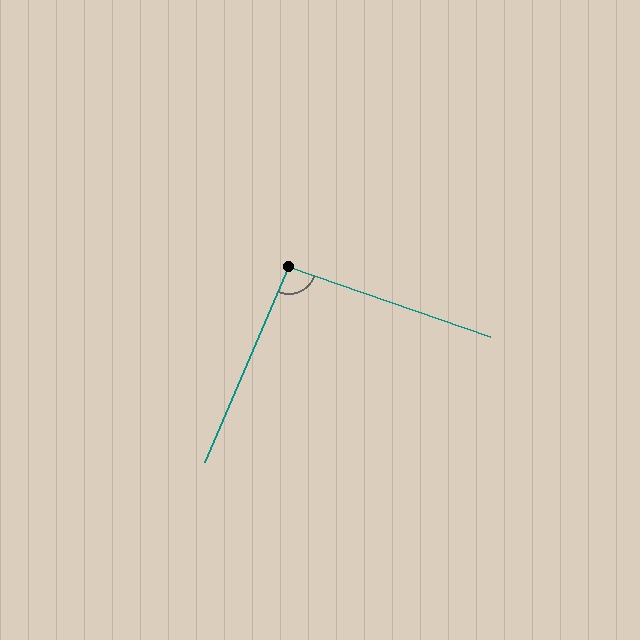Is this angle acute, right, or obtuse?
It is approximately a right angle.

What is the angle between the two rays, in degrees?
Approximately 94 degrees.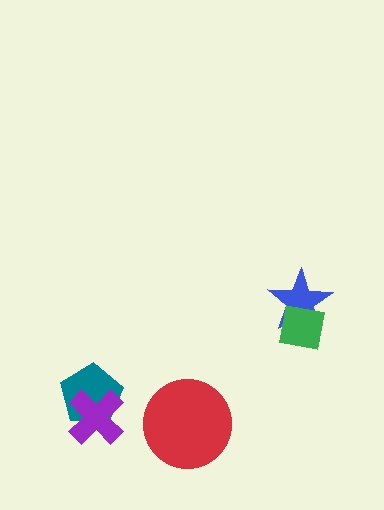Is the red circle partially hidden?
No, no other shape covers it.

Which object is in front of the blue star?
The green square is in front of the blue star.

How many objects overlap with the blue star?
1 object overlaps with the blue star.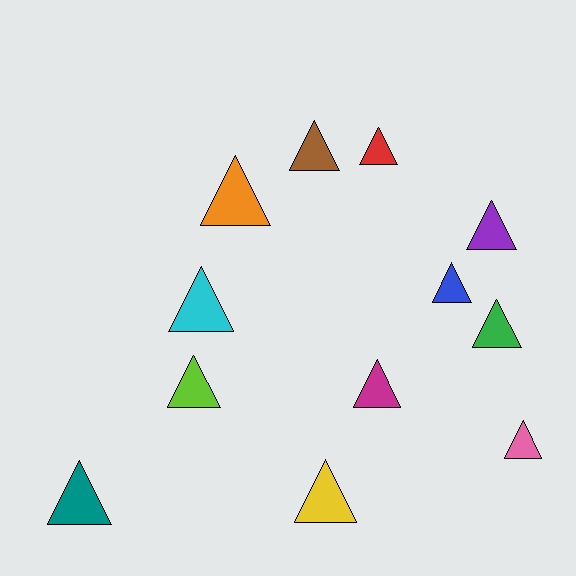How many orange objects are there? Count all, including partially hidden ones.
There is 1 orange object.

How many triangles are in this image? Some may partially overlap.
There are 12 triangles.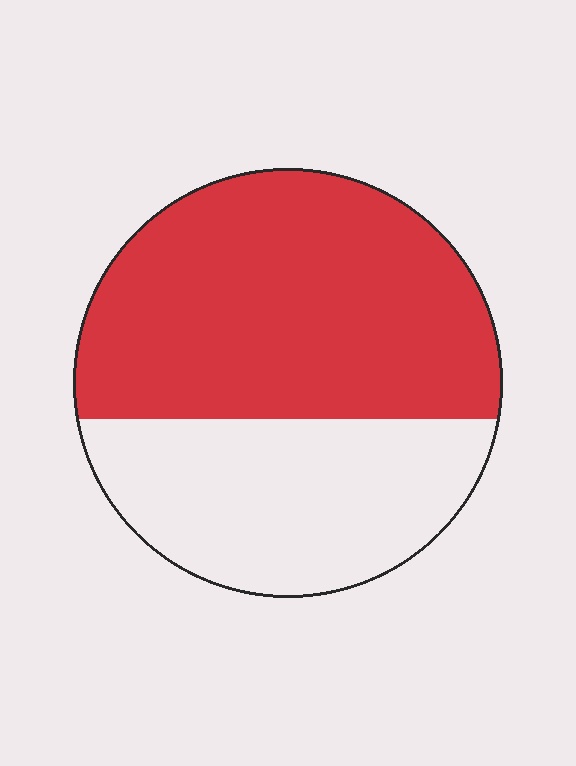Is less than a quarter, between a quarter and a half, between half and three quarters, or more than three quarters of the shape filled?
Between half and three quarters.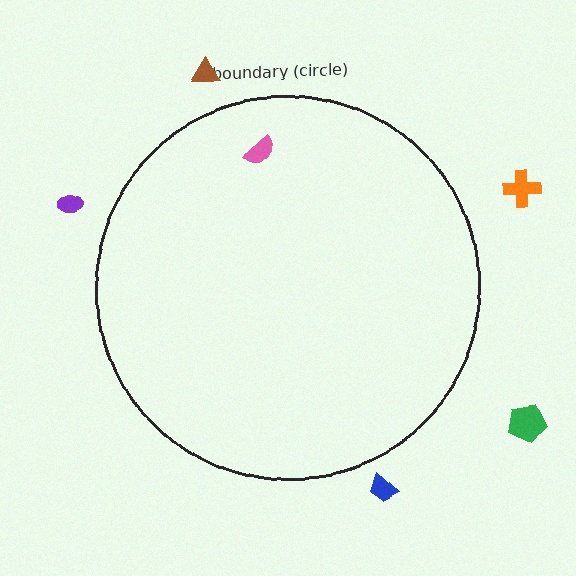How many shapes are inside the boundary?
1 inside, 5 outside.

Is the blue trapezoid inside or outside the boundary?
Outside.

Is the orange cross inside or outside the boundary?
Outside.